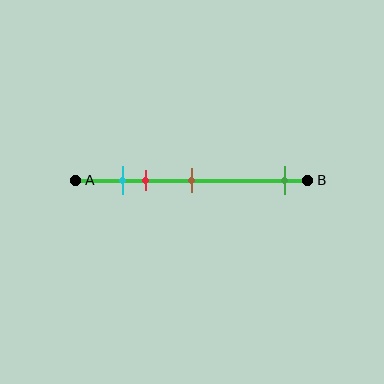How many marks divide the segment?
There are 4 marks dividing the segment.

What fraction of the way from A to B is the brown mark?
The brown mark is approximately 50% (0.5) of the way from A to B.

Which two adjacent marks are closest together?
The cyan and red marks are the closest adjacent pair.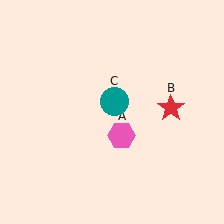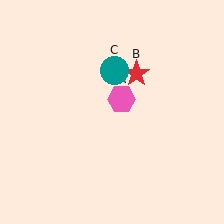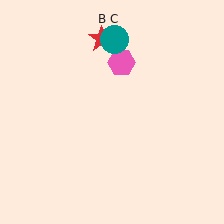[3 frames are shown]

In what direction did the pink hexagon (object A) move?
The pink hexagon (object A) moved up.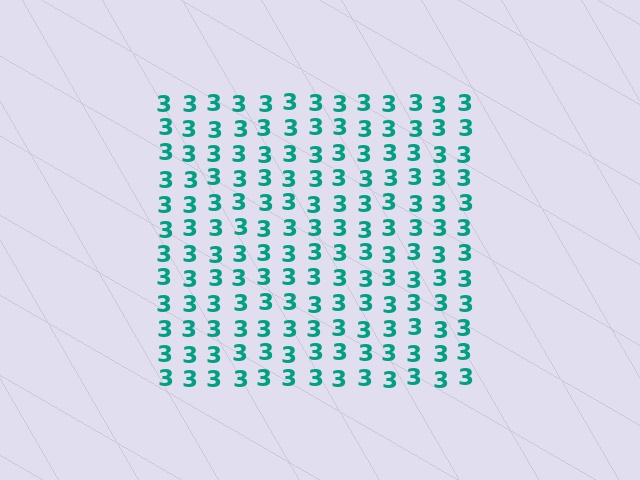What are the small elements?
The small elements are digit 3's.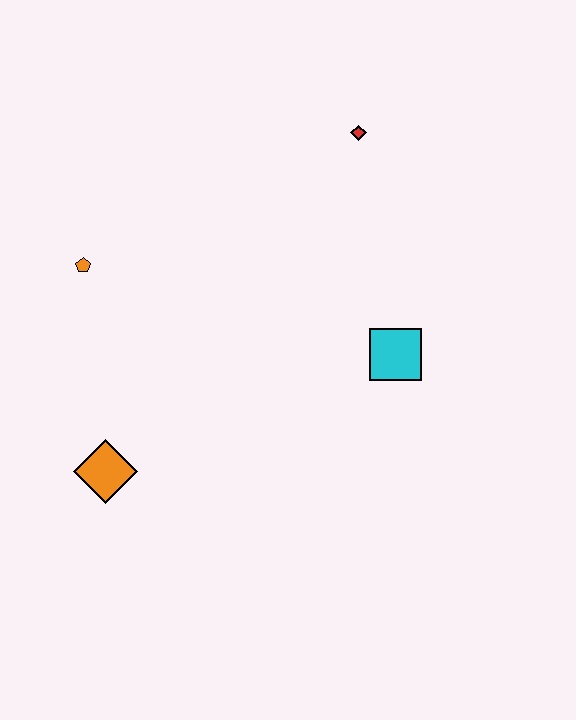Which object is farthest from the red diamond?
The orange diamond is farthest from the red diamond.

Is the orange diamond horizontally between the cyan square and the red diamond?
No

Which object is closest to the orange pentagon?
The orange diamond is closest to the orange pentagon.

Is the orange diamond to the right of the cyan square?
No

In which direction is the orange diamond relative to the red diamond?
The orange diamond is below the red diamond.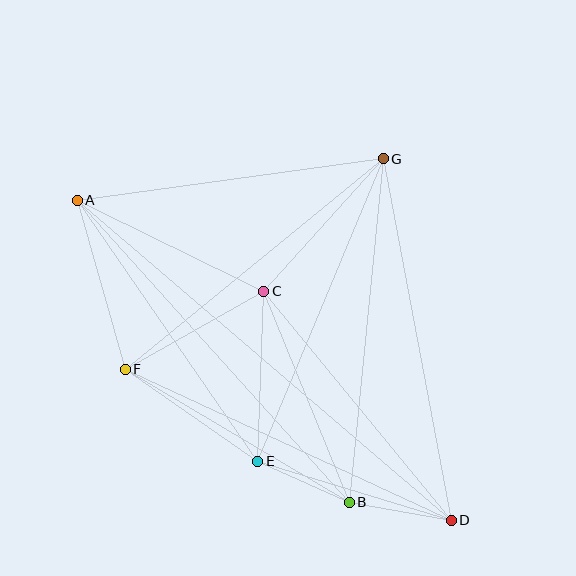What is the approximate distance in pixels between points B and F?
The distance between B and F is approximately 261 pixels.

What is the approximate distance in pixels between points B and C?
The distance between B and C is approximately 227 pixels.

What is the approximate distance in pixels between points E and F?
The distance between E and F is approximately 161 pixels.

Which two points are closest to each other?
Points B and E are closest to each other.